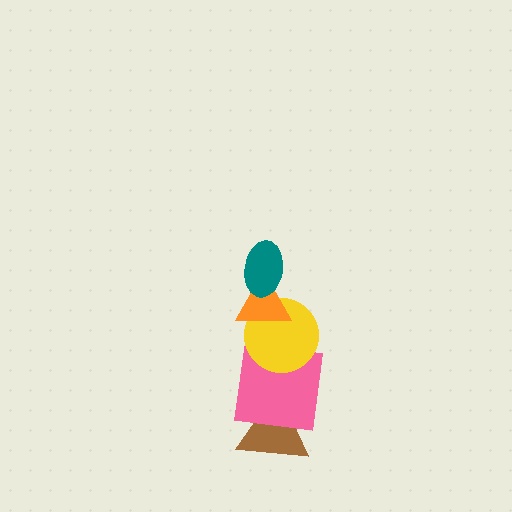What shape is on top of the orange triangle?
The teal ellipse is on top of the orange triangle.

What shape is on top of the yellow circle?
The orange triangle is on top of the yellow circle.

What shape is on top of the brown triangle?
The pink square is on top of the brown triangle.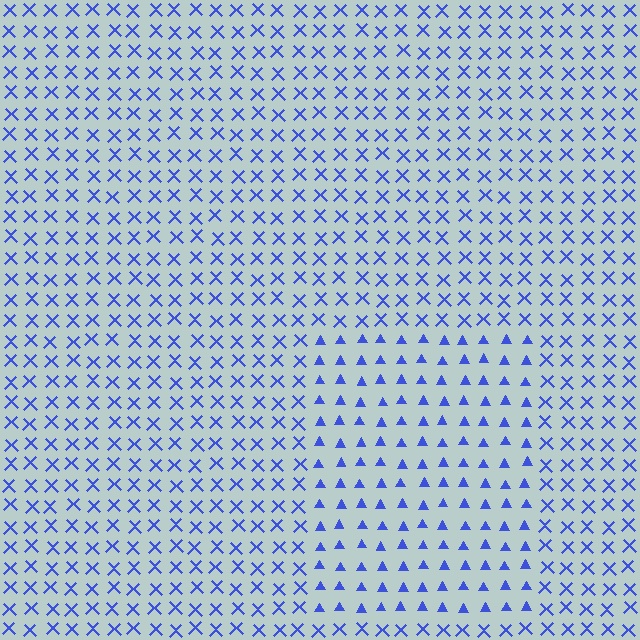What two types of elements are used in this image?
The image uses triangles inside the rectangle region and X marks outside it.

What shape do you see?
I see a rectangle.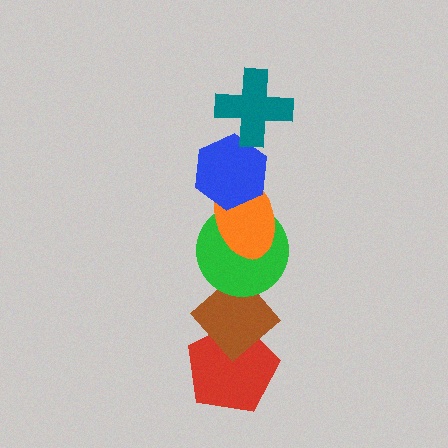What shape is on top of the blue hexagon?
The teal cross is on top of the blue hexagon.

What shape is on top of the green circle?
The orange ellipse is on top of the green circle.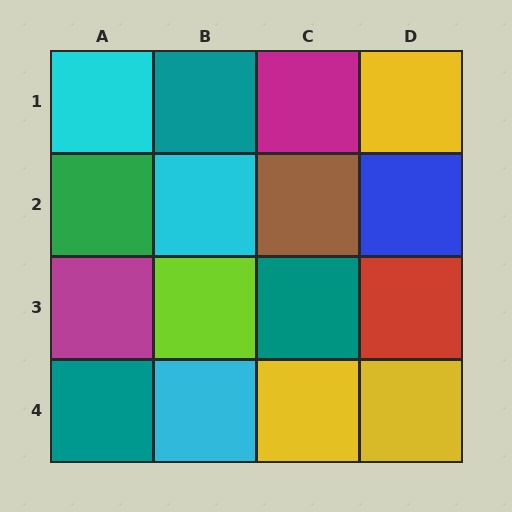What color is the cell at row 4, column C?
Yellow.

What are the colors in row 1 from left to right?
Cyan, teal, magenta, yellow.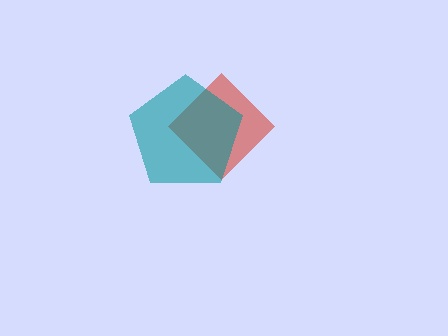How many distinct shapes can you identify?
There are 2 distinct shapes: a red diamond, a teal pentagon.